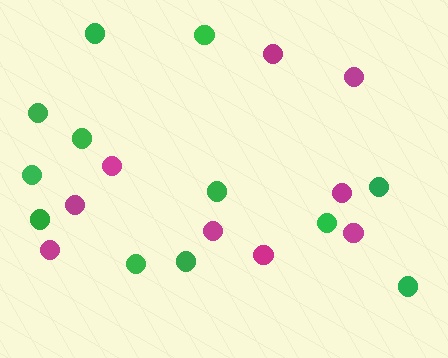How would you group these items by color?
There are 2 groups: one group of magenta circles (9) and one group of green circles (12).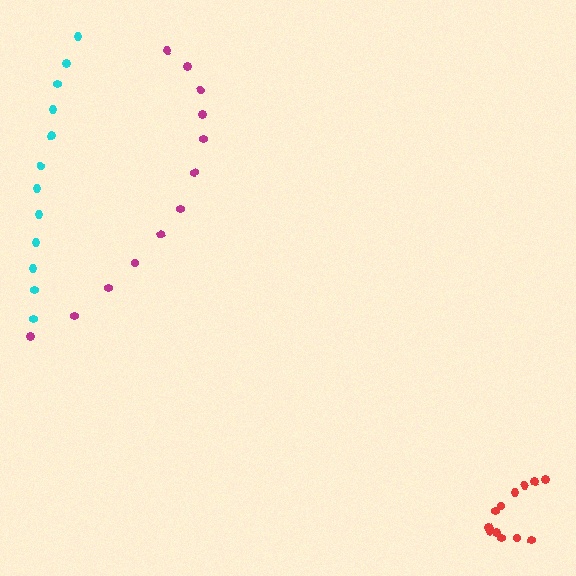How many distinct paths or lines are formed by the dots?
There are 3 distinct paths.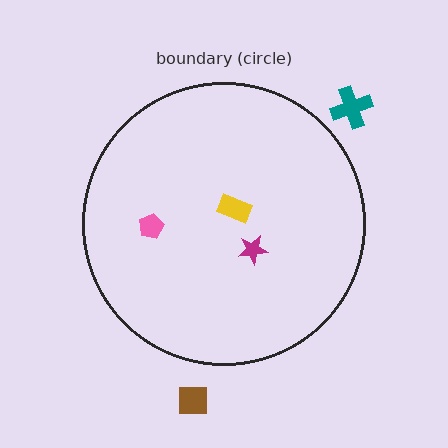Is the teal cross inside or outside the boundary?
Outside.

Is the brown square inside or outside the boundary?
Outside.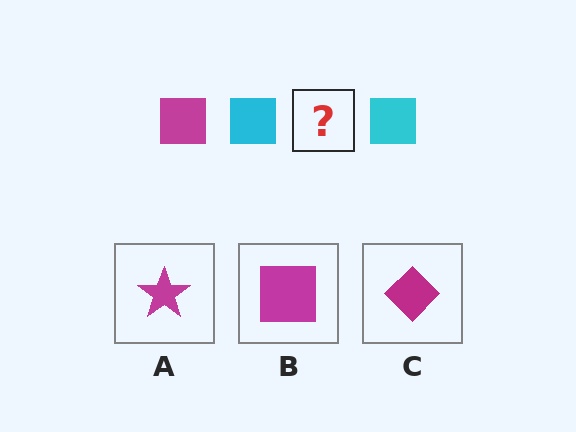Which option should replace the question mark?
Option B.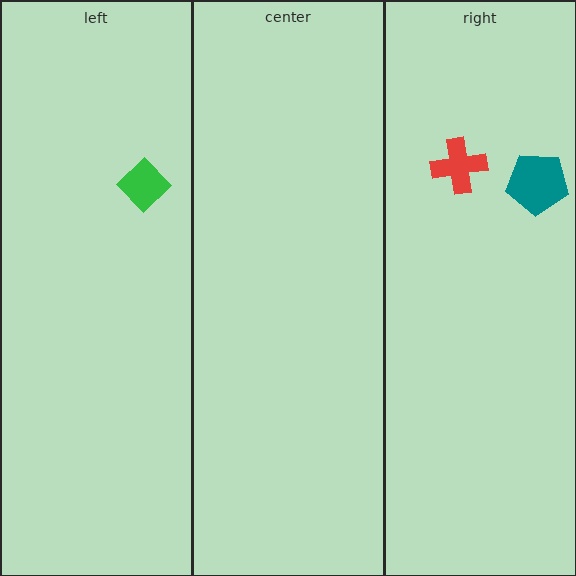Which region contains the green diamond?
The left region.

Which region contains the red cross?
The right region.